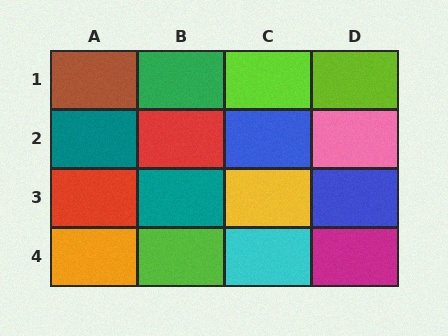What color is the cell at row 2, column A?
Teal.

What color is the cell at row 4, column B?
Lime.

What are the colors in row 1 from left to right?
Brown, green, lime, lime.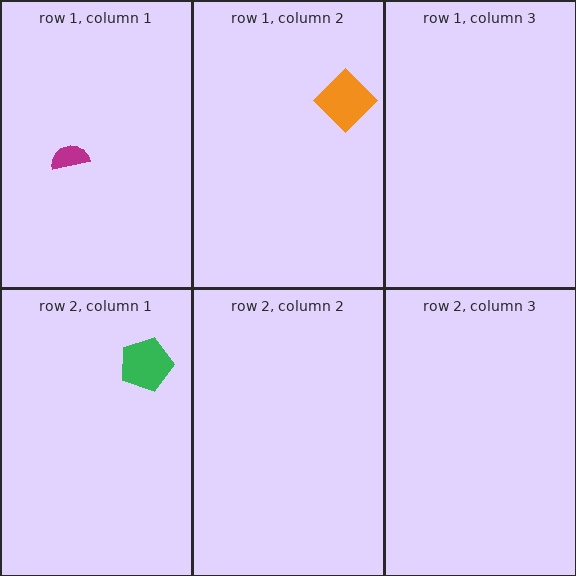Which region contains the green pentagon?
The row 2, column 1 region.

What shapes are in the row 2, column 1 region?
The green pentagon.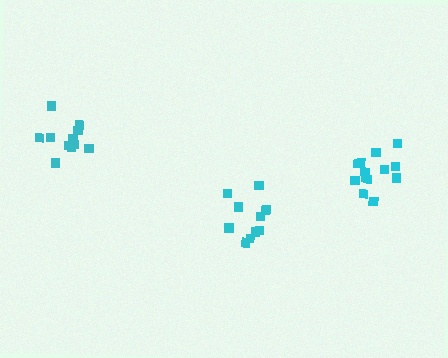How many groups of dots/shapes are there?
There are 3 groups.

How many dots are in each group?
Group 1: 12 dots, Group 2: 13 dots, Group 3: 11 dots (36 total).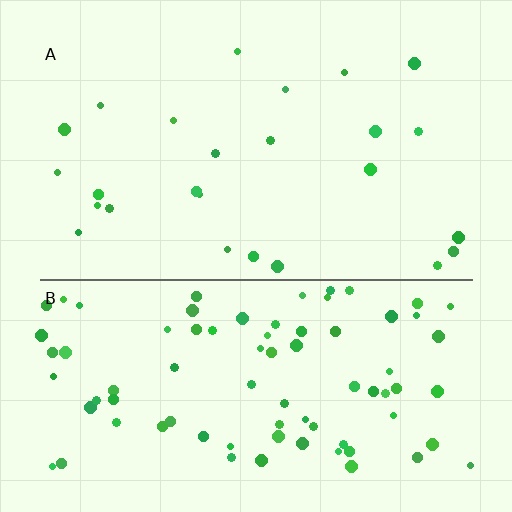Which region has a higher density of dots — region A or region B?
B (the bottom).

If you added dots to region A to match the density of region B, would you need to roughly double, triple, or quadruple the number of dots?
Approximately triple.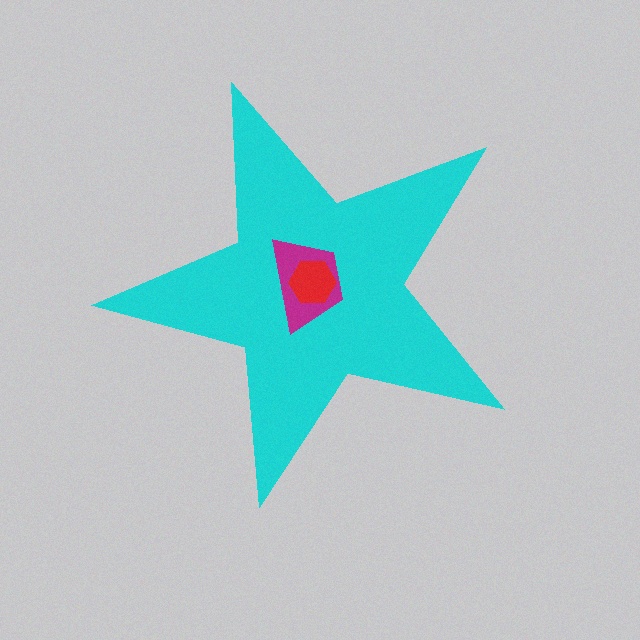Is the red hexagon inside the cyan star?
Yes.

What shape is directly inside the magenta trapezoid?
The red hexagon.